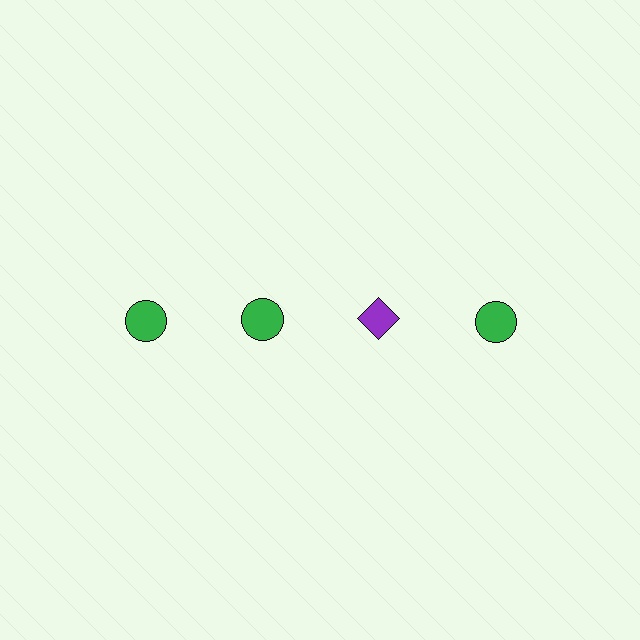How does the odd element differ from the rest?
It differs in both color (purple instead of green) and shape (diamond instead of circle).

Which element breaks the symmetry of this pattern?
The purple diamond in the top row, center column breaks the symmetry. All other shapes are green circles.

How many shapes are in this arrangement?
There are 4 shapes arranged in a grid pattern.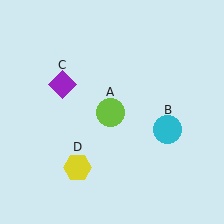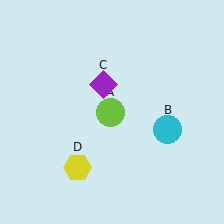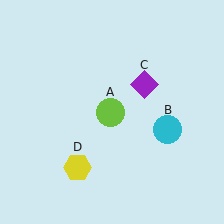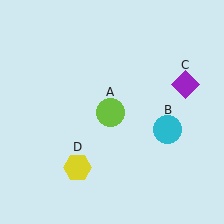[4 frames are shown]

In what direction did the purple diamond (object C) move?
The purple diamond (object C) moved right.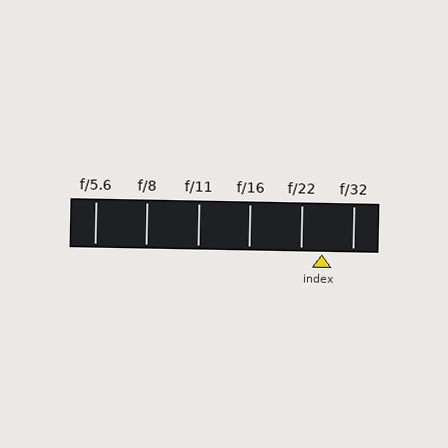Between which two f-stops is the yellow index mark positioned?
The index mark is between f/22 and f/32.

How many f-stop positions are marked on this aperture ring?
There are 6 f-stop positions marked.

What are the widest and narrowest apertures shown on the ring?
The widest aperture shown is f/5.6 and the narrowest is f/32.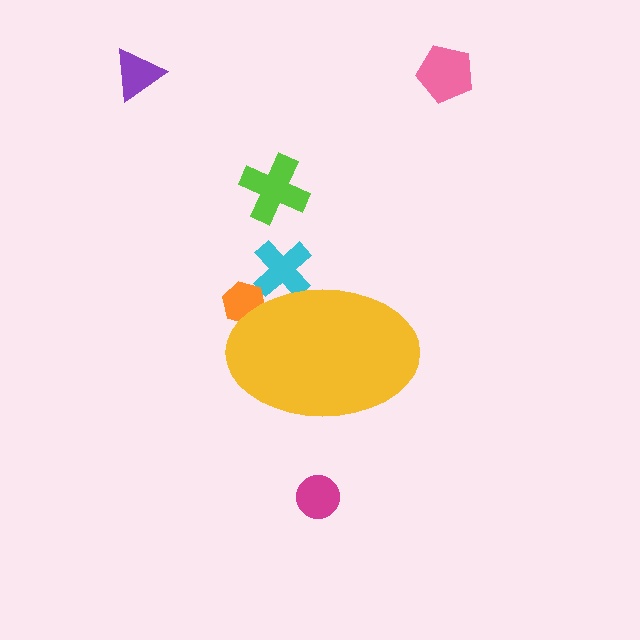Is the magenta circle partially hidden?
No, the magenta circle is fully visible.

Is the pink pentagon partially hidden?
No, the pink pentagon is fully visible.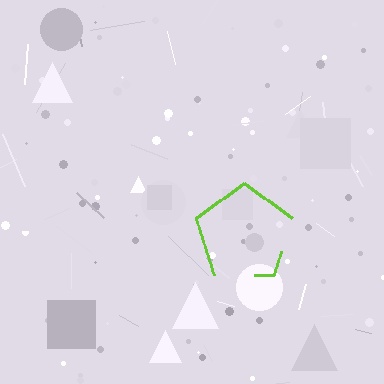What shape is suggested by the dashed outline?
The dashed outline suggests a pentagon.